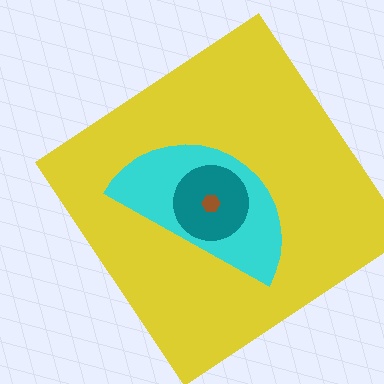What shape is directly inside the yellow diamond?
The cyan semicircle.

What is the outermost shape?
The yellow diamond.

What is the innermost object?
The brown hexagon.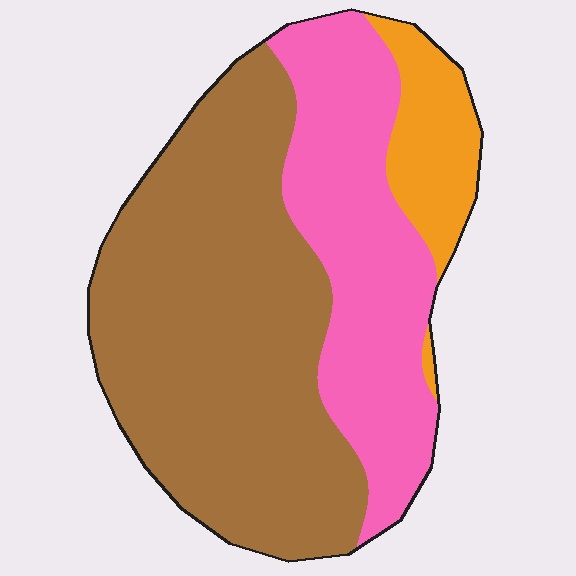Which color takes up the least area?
Orange, at roughly 10%.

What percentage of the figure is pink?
Pink covers 32% of the figure.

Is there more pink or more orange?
Pink.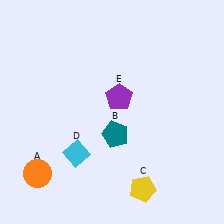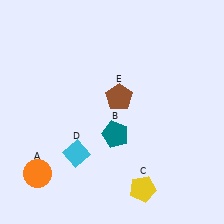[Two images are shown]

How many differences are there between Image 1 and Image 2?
There is 1 difference between the two images.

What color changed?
The pentagon (E) changed from purple in Image 1 to brown in Image 2.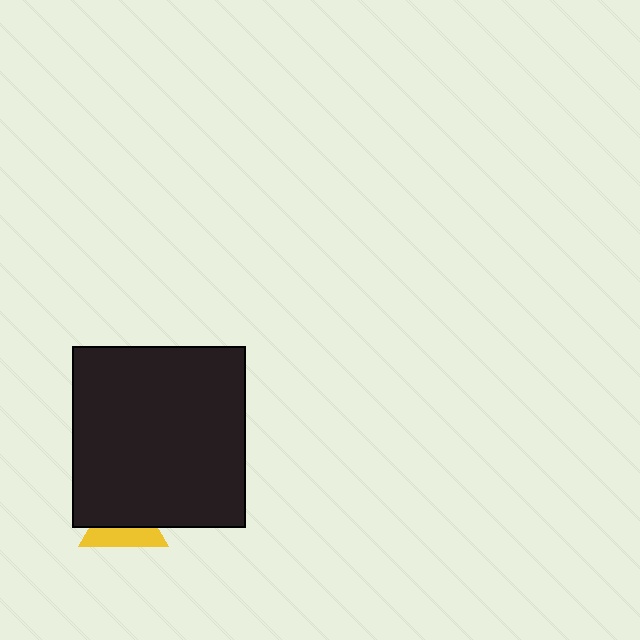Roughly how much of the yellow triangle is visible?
A small part of it is visible (roughly 44%).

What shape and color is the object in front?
The object in front is a black rectangle.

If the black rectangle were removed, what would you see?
You would see the complete yellow triangle.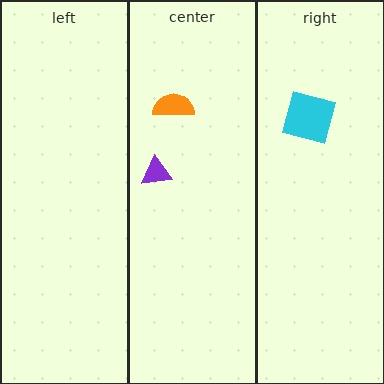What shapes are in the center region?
The orange semicircle, the purple triangle.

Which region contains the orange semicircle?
The center region.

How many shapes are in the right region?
1.